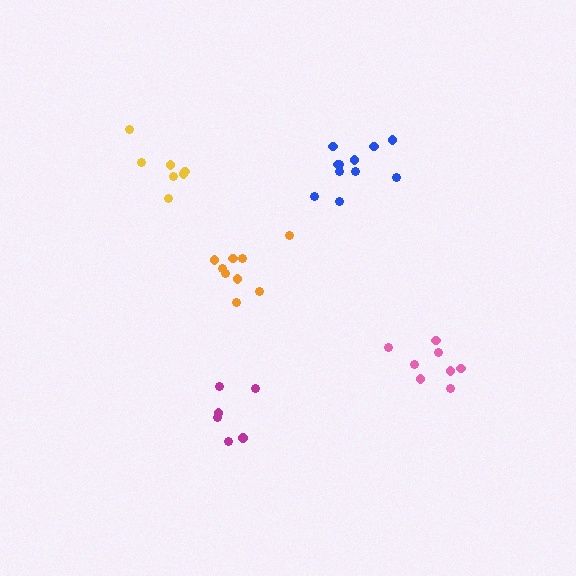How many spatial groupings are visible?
There are 5 spatial groupings.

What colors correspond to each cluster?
The clusters are colored: yellow, magenta, blue, pink, orange.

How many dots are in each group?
Group 1: 7 dots, Group 2: 6 dots, Group 3: 11 dots, Group 4: 8 dots, Group 5: 9 dots (41 total).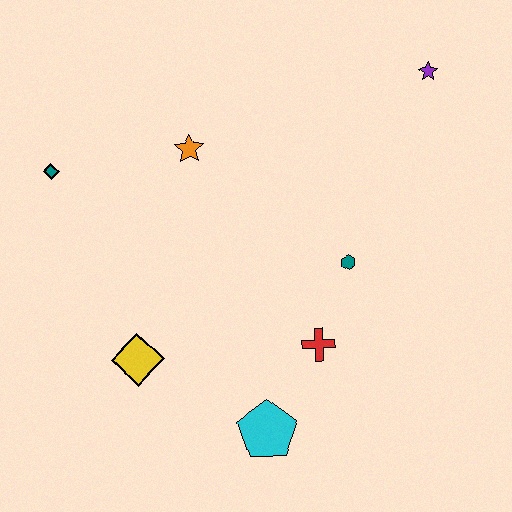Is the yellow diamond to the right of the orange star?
No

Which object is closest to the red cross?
The teal hexagon is closest to the red cross.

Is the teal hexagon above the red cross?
Yes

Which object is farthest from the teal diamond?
The purple star is farthest from the teal diamond.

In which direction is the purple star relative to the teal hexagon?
The purple star is above the teal hexagon.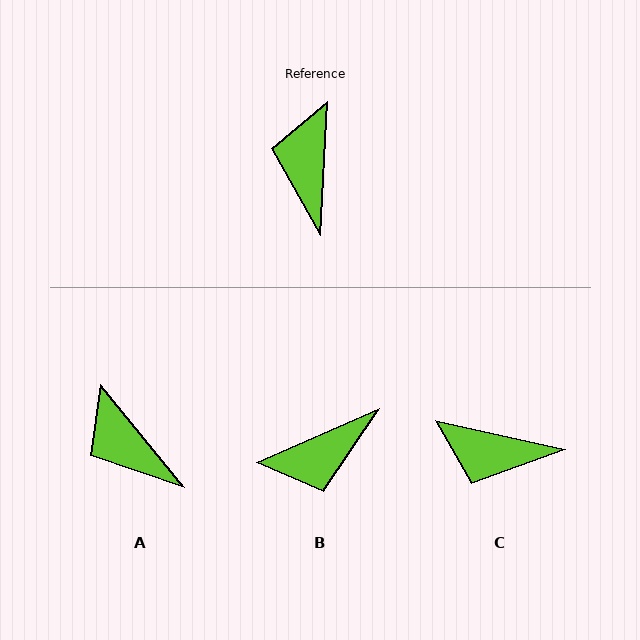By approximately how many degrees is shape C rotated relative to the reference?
Approximately 80 degrees counter-clockwise.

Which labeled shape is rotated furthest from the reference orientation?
B, about 116 degrees away.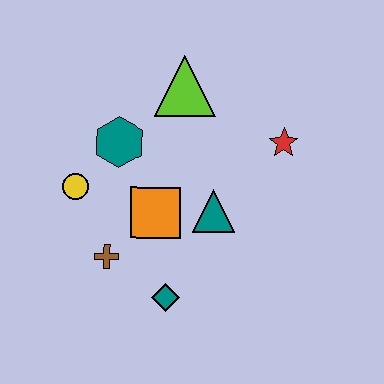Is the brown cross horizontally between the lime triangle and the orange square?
No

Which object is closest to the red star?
The teal triangle is closest to the red star.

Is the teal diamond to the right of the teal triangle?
No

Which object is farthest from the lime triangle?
The teal diamond is farthest from the lime triangle.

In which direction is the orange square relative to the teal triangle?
The orange square is to the left of the teal triangle.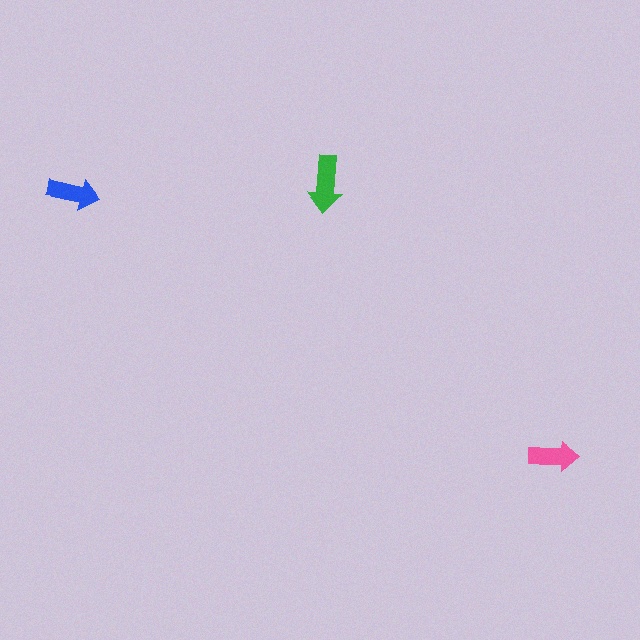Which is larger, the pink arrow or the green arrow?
The green one.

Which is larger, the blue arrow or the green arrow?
The green one.